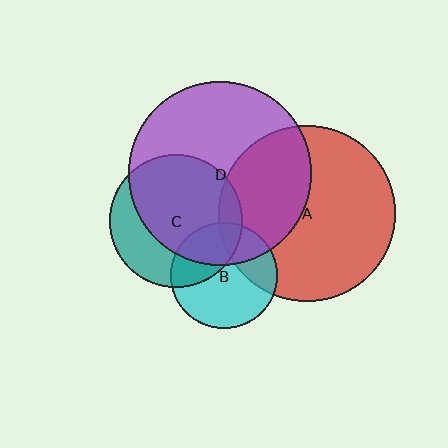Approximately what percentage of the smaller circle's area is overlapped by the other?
Approximately 30%.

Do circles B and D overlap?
Yes.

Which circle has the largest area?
Circle D (purple).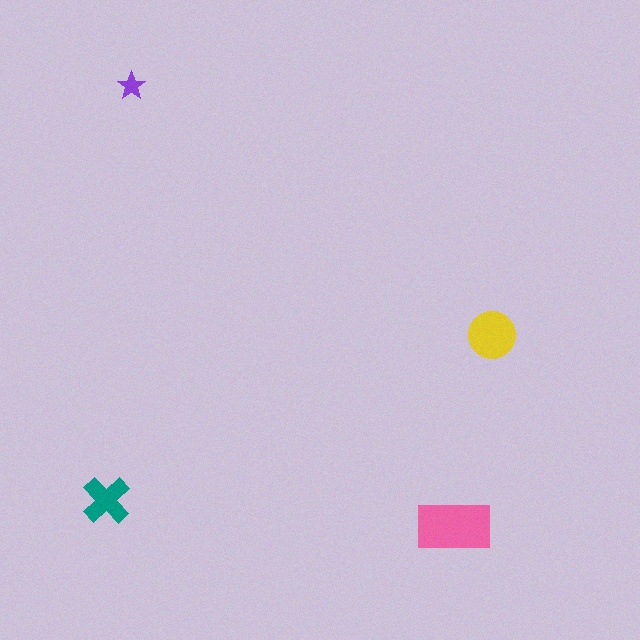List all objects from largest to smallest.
The pink rectangle, the yellow circle, the teal cross, the purple star.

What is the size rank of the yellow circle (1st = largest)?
2nd.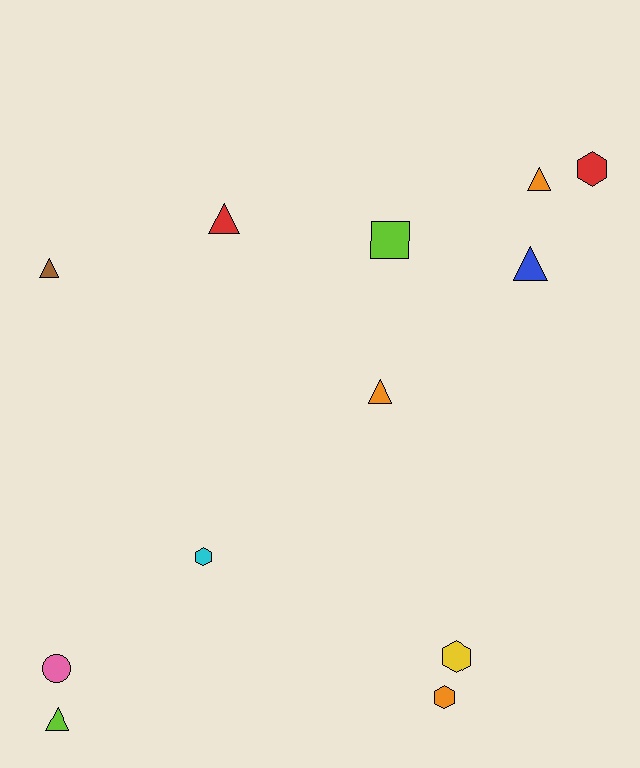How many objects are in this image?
There are 12 objects.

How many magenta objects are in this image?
There are no magenta objects.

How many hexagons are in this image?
There are 4 hexagons.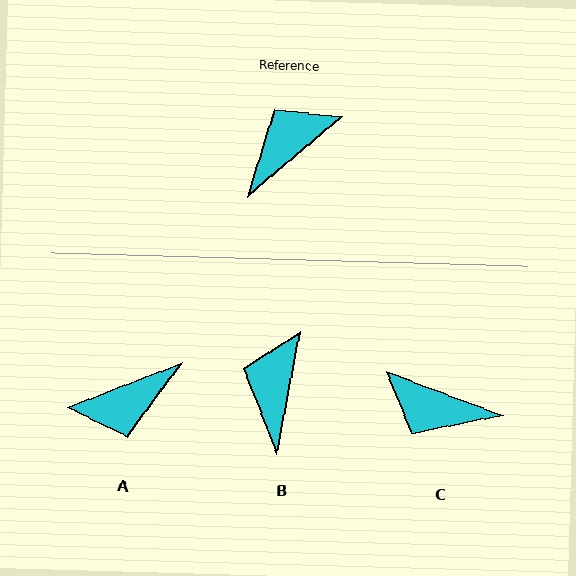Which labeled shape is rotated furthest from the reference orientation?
A, about 161 degrees away.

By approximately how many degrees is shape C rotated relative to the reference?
Approximately 119 degrees counter-clockwise.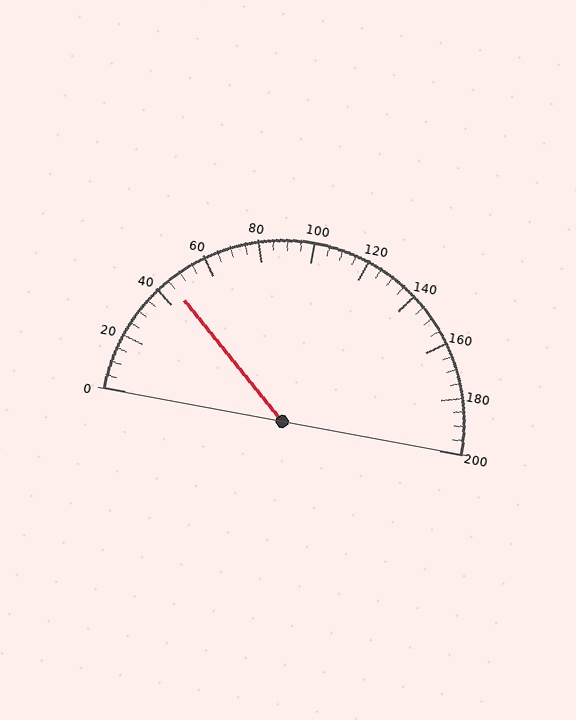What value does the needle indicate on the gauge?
The needle indicates approximately 45.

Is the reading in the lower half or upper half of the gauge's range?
The reading is in the lower half of the range (0 to 200).